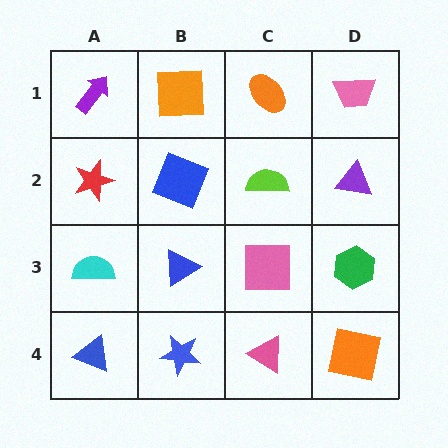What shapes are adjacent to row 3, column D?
A purple triangle (row 2, column D), an orange square (row 4, column D), a pink square (row 3, column C).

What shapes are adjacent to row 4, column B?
A blue triangle (row 3, column B), a blue triangle (row 4, column A), a pink triangle (row 4, column C).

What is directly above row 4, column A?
A cyan semicircle.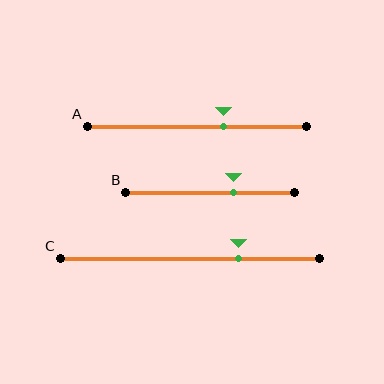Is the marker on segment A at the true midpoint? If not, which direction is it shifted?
No, the marker on segment A is shifted to the right by about 12% of the segment length.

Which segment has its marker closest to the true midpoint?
Segment A has its marker closest to the true midpoint.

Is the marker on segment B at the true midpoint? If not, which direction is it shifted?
No, the marker on segment B is shifted to the right by about 14% of the segment length.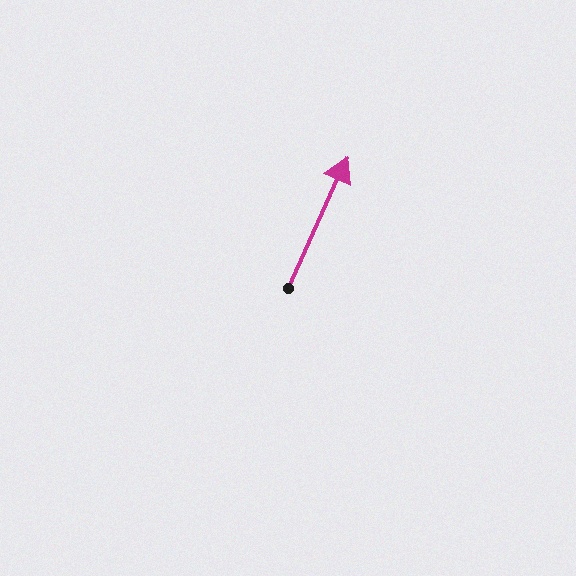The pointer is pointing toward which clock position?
Roughly 1 o'clock.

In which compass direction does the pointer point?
Northeast.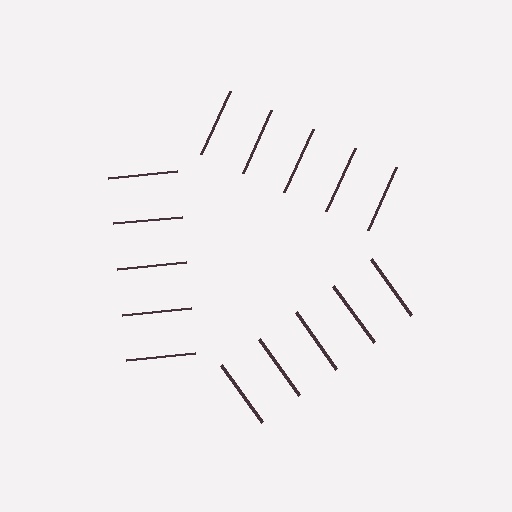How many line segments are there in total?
15 — 5 along each of the 3 edges.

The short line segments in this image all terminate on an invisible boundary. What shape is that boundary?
An illusory triangle — the line segments terminate on its edges but no continuous stroke is drawn.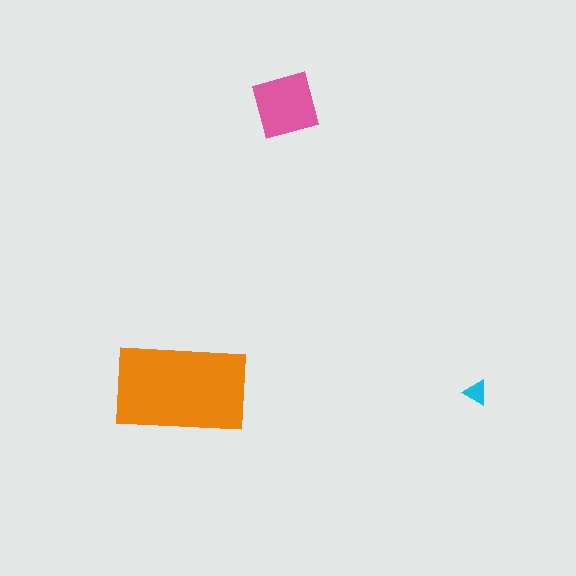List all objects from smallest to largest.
The cyan triangle, the pink diamond, the orange rectangle.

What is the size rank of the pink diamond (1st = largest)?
2nd.